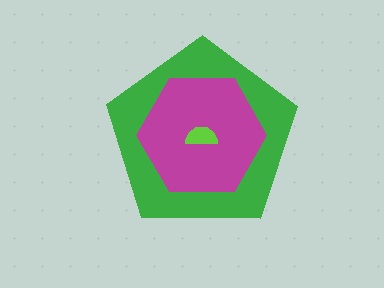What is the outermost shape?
The green pentagon.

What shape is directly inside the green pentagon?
The magenta hexagon.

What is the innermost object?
The lime semicircle.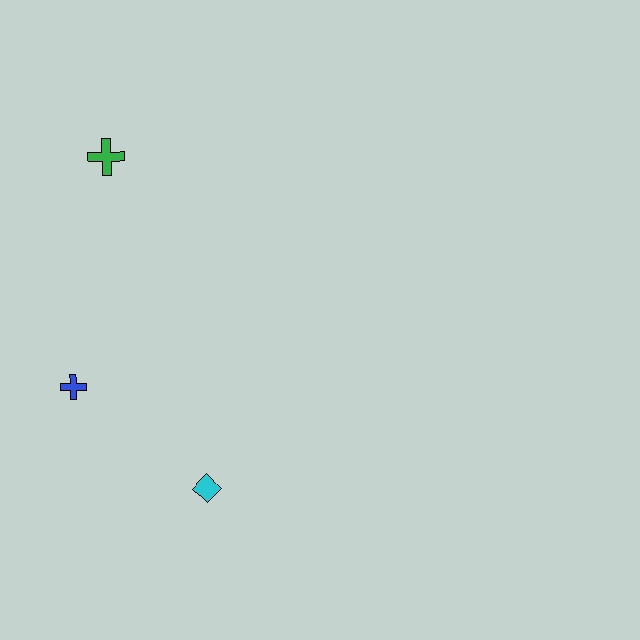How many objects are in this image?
There are 3 objects.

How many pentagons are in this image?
There are no pentagons.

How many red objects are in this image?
There are no red objects.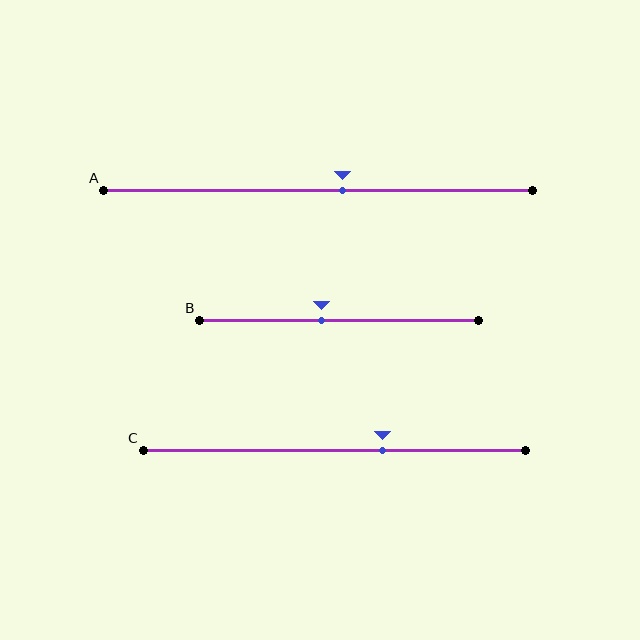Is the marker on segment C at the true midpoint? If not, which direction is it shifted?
No, the marker on segment C is shifted to the right by about 13% of the segment length.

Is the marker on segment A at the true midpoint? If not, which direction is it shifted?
No, the marker on segment A is shifted to the right by about 6% of the segment length.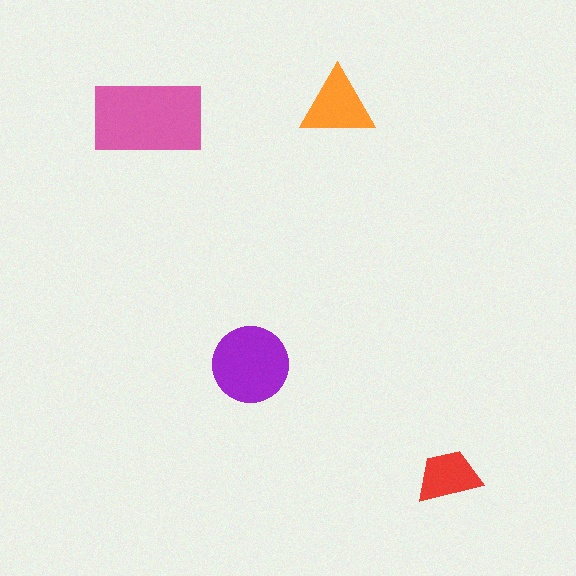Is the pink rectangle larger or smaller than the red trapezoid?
Larger.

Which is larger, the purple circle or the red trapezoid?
The purple circle.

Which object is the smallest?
The red trapezoid.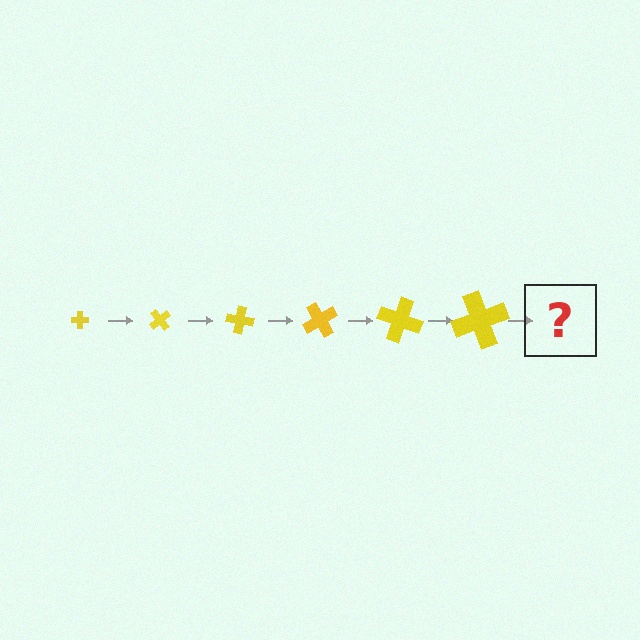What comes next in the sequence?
The next element should be a cross, larger than the previous one and rotated 300 degrees from the start.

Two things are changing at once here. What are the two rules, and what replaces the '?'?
The two rules are that the cross grows larger each step and it rotates 50 degrees each step. The '?' should be a cross, larger than the previous one and rotated 300 degrees from the start.